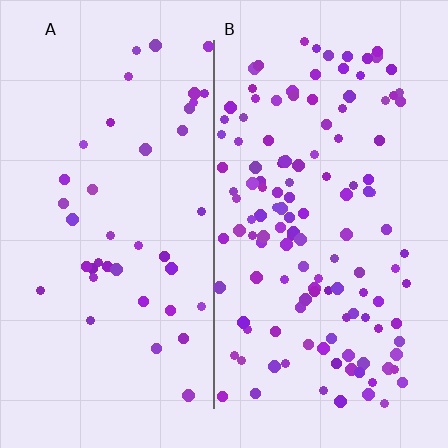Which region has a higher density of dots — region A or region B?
B (the right).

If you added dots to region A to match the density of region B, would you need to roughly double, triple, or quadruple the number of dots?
Approximately triple.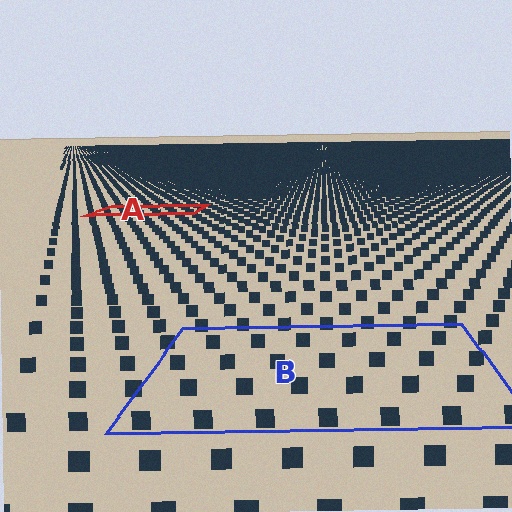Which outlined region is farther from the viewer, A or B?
Region A is farther from the viewer — the texture elements inside it appear smaller and more densely packed.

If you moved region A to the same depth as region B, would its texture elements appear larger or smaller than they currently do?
They would appear larger. At a closer depth, the same texture elements are projected at a bigger on-screen size.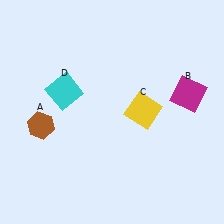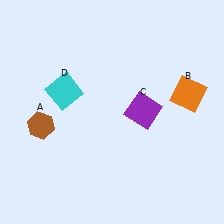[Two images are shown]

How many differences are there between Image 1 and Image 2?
There are 2 differences between the two images.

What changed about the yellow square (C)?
In Image 1, C is yellow. In Image 2, it changed to purple.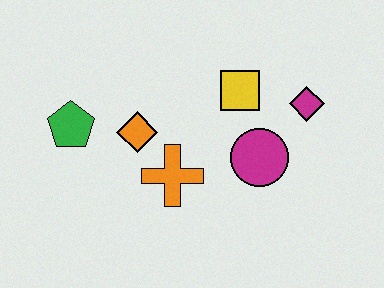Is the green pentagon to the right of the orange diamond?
No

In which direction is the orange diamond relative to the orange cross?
The orange diamond is above the orange cross.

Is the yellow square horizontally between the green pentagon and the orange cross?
No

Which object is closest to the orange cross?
The orange diamond is closest to the orange cross.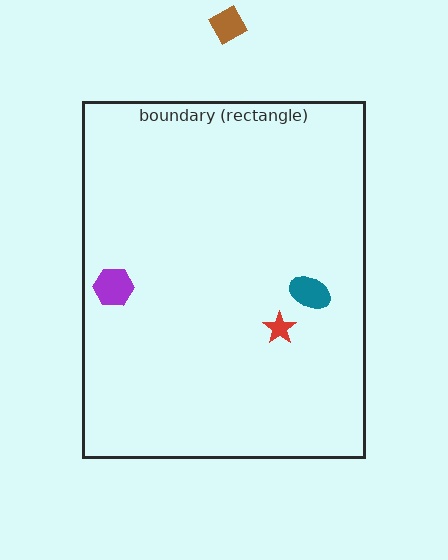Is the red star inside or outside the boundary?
Inside.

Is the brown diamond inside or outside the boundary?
Outside.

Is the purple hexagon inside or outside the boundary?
Inside.